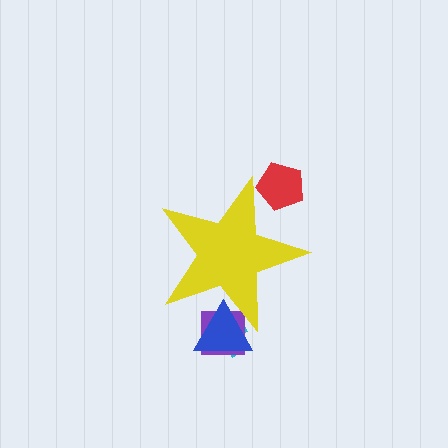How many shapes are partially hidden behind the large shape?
4 shapes are partially hidden.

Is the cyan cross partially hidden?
Yes, the cyan cross is partially hidden behind the yellow star.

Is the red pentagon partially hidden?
Yes, the red pentagon is partially hidden behind the yellow star.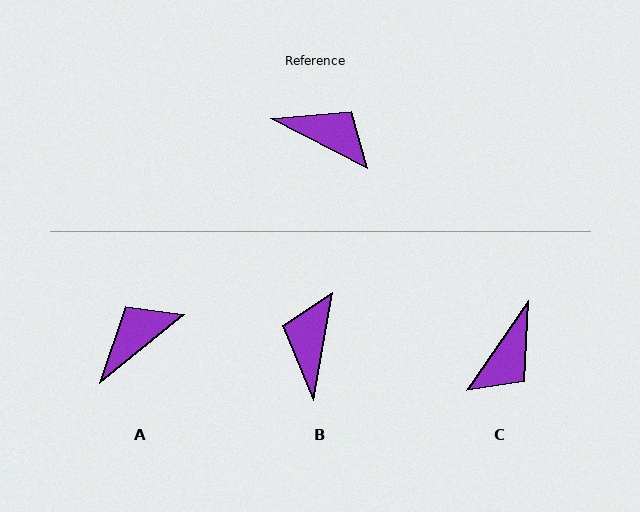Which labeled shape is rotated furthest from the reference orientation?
B, about 107 degrees away.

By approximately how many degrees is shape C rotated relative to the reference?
Approximately 97 degrees clockwise.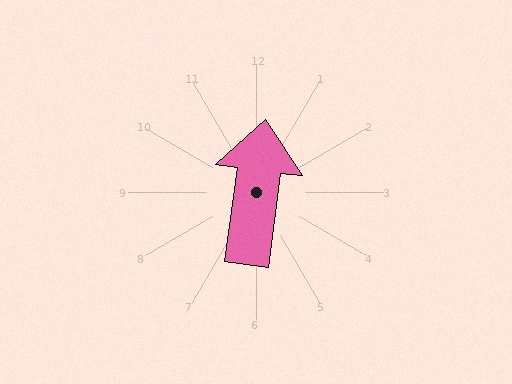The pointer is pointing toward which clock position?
Roughly 12 o'clock.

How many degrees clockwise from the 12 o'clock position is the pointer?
Approximately 7 degrees.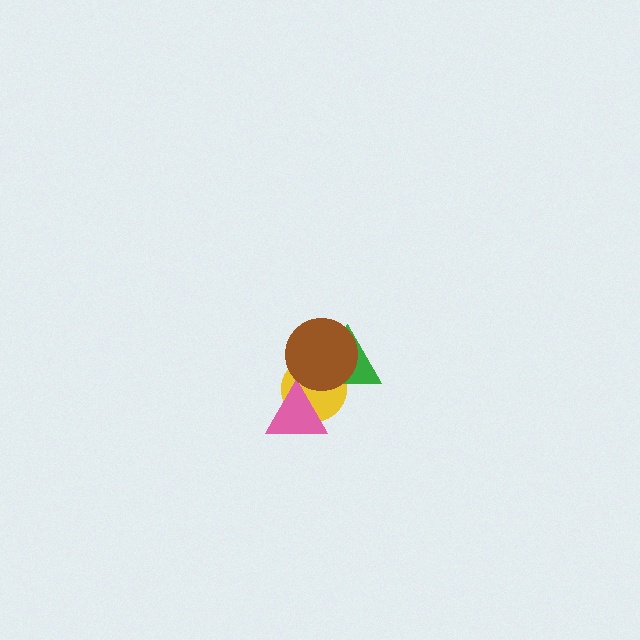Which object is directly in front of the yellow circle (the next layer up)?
The pink triangle is directly in front of the yellow circle.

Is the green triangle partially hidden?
Yes, it is partially covered by another shape.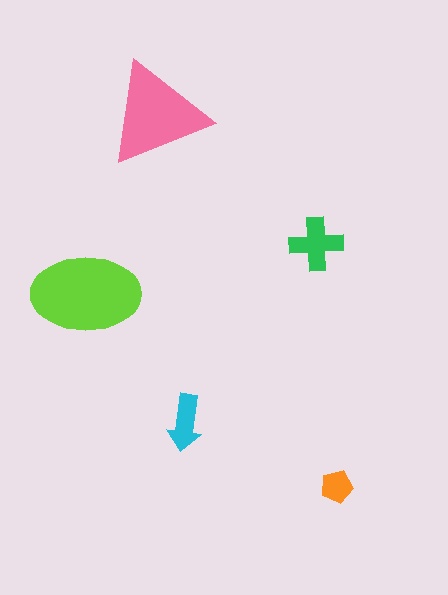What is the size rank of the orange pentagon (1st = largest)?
5th.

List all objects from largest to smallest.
The lime ellipse, the pink triangle, the green cross, the cyan arrow, the orange pentagon.